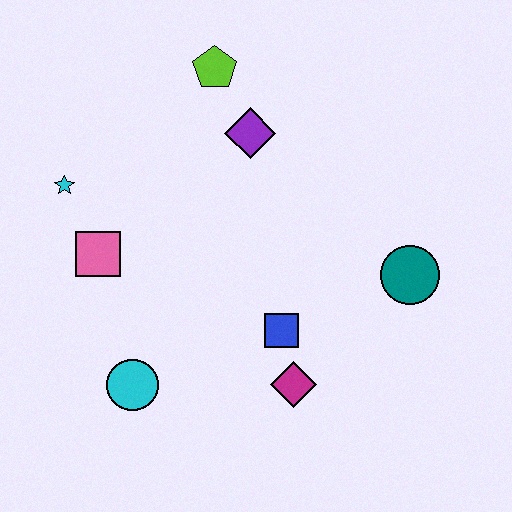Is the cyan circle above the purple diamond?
No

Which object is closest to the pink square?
The cyan star is closest to the pink square.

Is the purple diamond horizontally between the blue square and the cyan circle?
Yes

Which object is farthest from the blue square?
The lime pentagon is farthest from the blue square.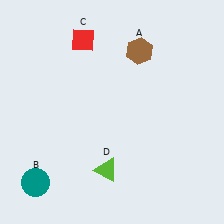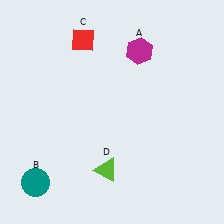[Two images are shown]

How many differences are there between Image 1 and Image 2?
There is 1 difference between the two images.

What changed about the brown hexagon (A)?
In Image 1, A is brown. In Image 2, it changed to magenta.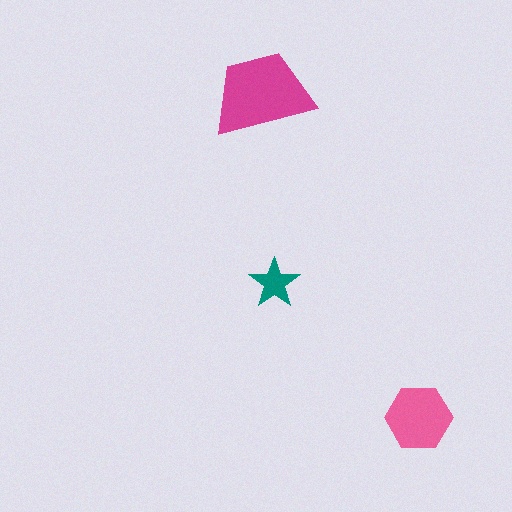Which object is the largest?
The magenta trapezoid.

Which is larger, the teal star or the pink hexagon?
The pink hexagon.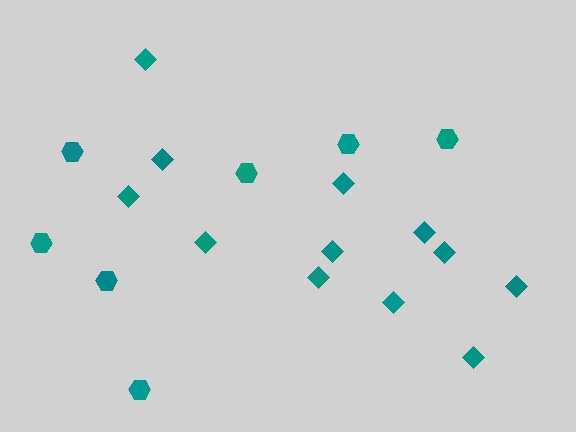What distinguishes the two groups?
There are 2 groups: one group of hexagons (7) and one group of diamonds (12).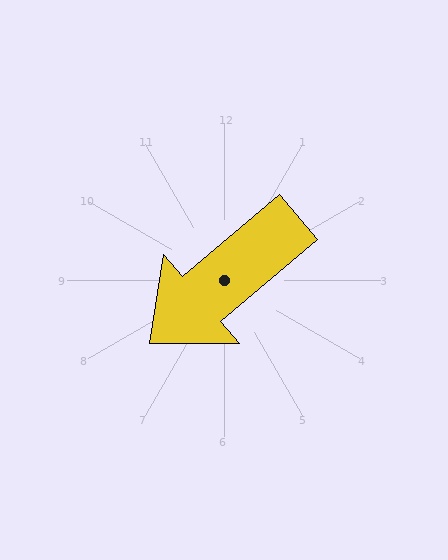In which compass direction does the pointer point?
Southwest.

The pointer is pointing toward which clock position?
Roughly 8 o'clock.